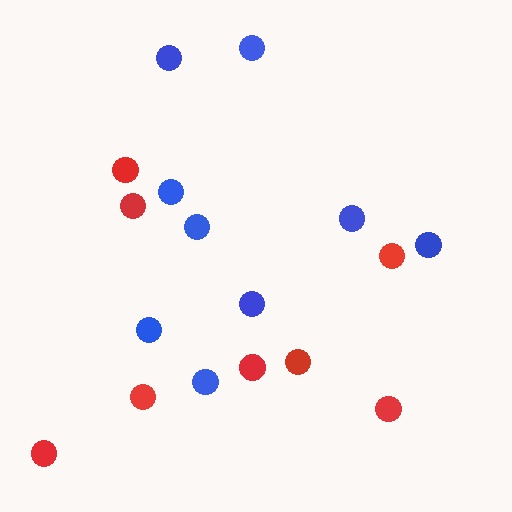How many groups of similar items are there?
There are 2 groups: one group of blue circles (9) and one group of red circles (8).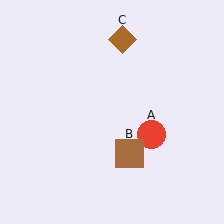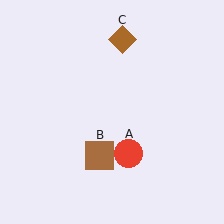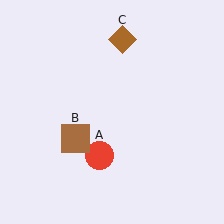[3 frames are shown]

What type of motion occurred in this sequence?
The red circle (object A), brown square (object B) rotated clockwise around the center of the scene.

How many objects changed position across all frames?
2 objects changed position: red circle (object A), brown square (object B).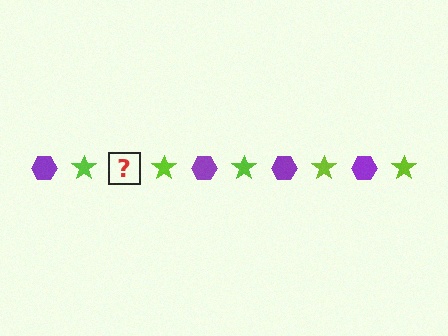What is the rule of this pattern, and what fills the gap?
The rule is that the pattern alternates between purple hexagon and lime star. The gap should be filled with a purple hexagon.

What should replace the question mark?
The question mark should be replaced with a purple hexagon.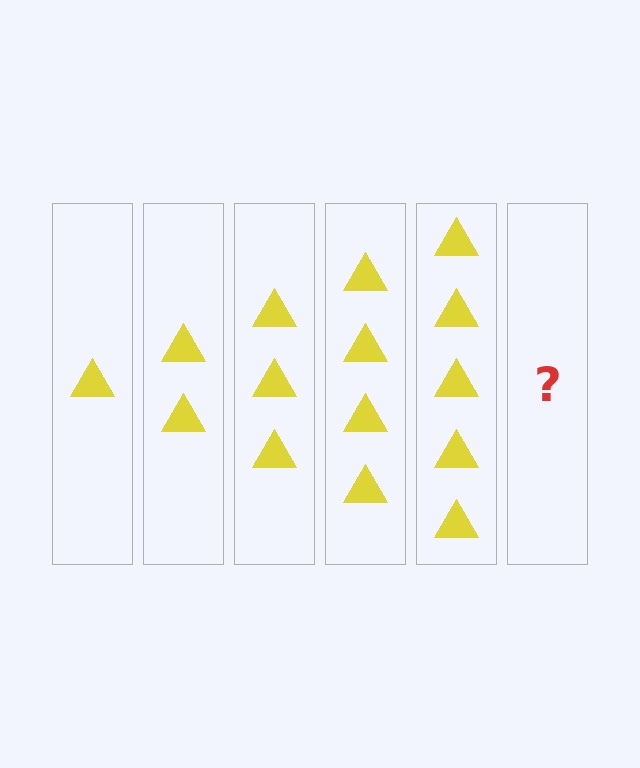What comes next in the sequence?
The next element should be 6 triangles.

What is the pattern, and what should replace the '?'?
The pattern is that each step adds one more triangle. The '?' should be 6 triangles.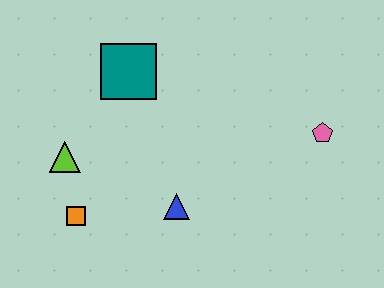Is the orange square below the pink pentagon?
Yes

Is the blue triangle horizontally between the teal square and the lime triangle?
No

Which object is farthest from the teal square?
The pink pentagon is farthest from the teal square.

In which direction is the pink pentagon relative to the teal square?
The pink pentagon is to the right of the teal square.